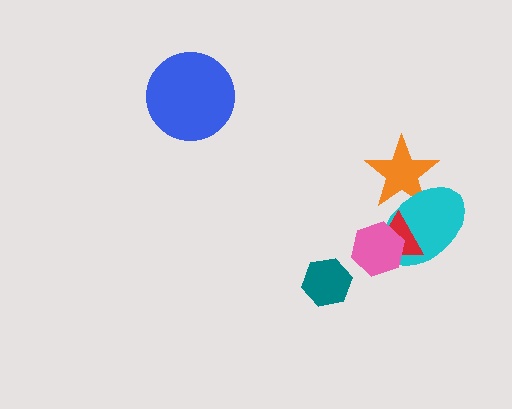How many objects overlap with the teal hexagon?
0 objects overlap with the teal hexagon.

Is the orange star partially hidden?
Yes, it is partially covered by another shape.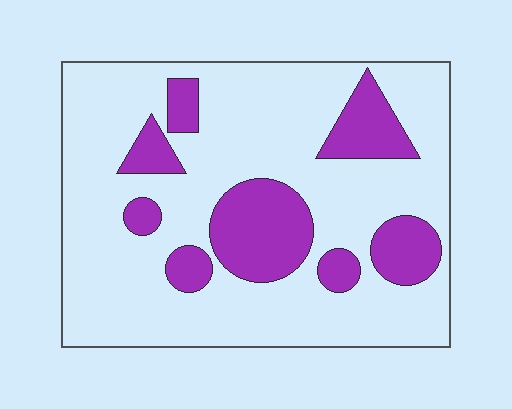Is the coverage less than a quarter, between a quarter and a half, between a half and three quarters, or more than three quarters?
Less than a quarter.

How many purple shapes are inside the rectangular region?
8.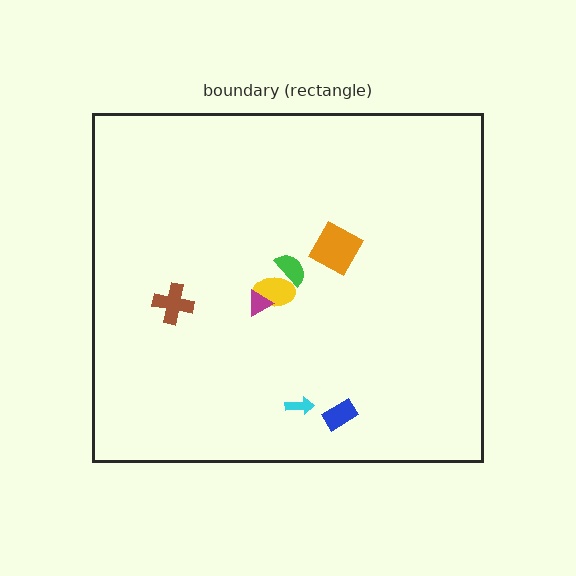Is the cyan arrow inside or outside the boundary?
Inside.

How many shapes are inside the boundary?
7 inside, 0 outside.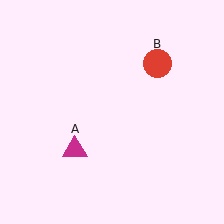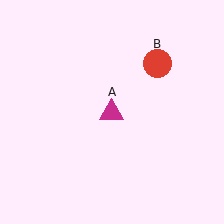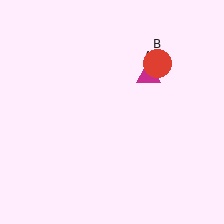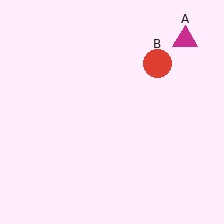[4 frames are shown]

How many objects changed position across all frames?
1 object changed position: magenta triangle (object A).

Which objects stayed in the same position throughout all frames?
Red circle (object B) remained stationary.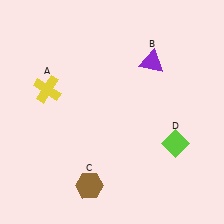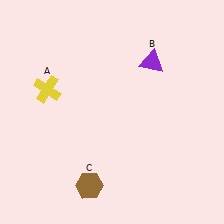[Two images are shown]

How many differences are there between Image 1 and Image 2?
There is 1 difference between the two images.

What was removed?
The lime diamond (D) was removed in Image 2.